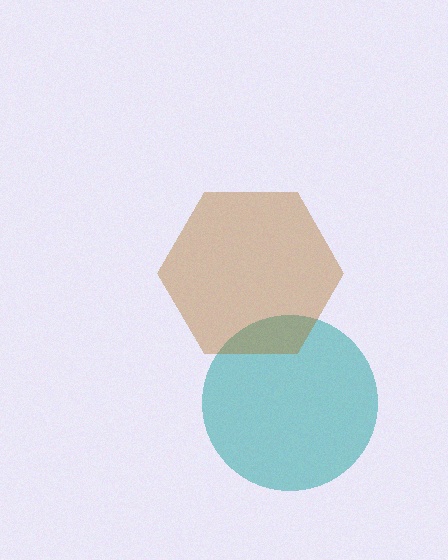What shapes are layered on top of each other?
The layered shapes are: a teal circle, a brown hexagon.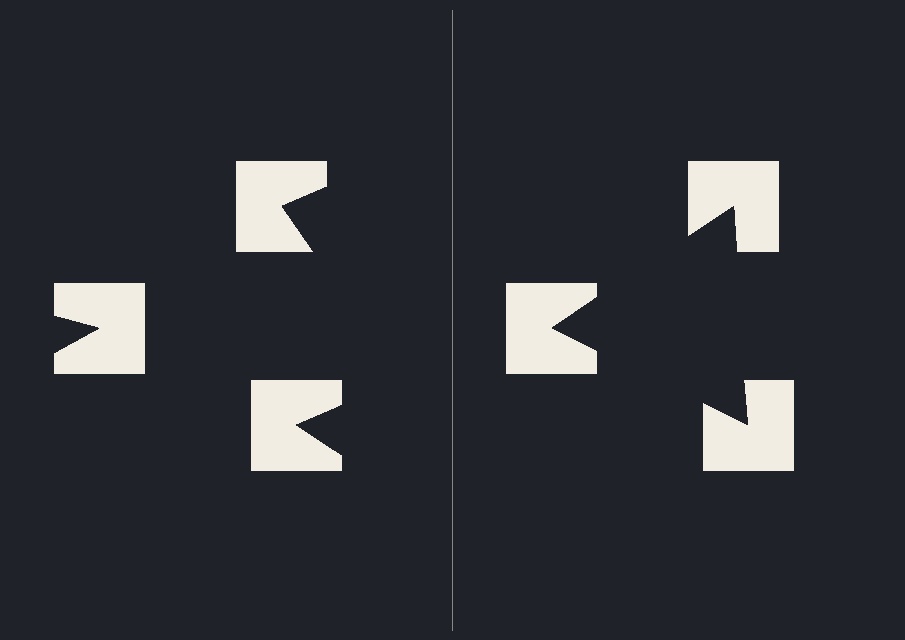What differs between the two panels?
The notched squares are positioned identically on both sides; only the wedge orientations differ. On the right they align to a triangle; on the left they are misaligned.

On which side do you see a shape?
An illusory triangle appears on the right side. On the left side the wedge cuts are rotated, so no coherent shape forms.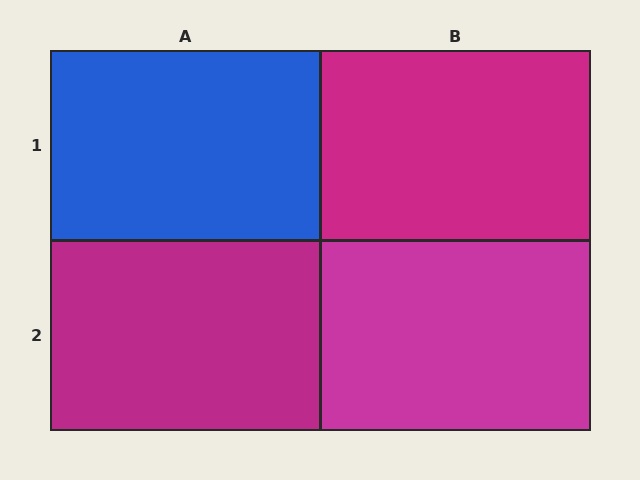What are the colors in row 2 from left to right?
Magenta, magenta.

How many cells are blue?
1 cell is blue.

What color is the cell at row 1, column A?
Blue.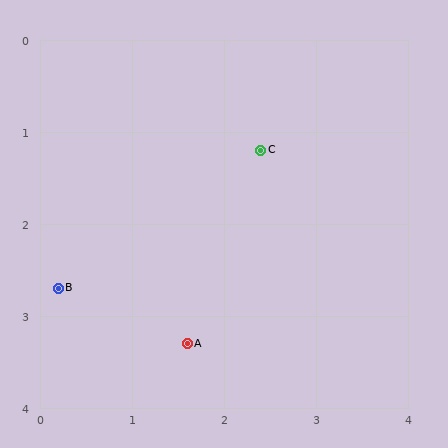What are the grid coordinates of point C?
Point C is at approximately (2.4, 1.2).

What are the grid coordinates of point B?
Point B is at approximately (0.2, 2.7).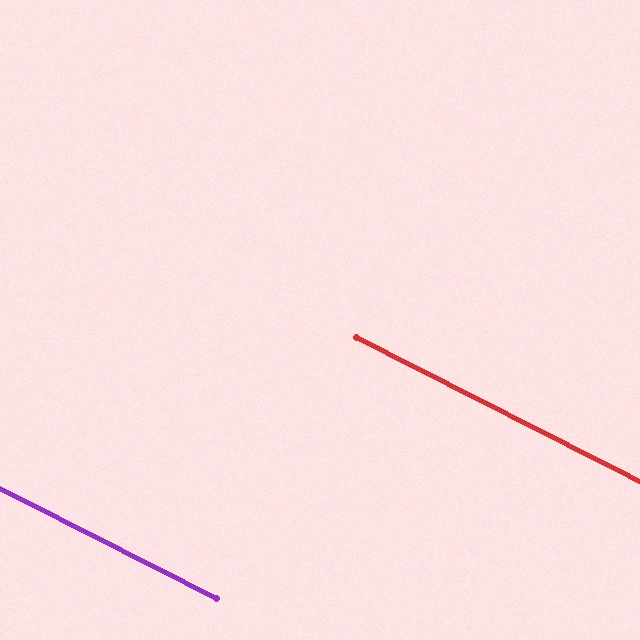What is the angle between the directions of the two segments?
Approximately 0 degrees.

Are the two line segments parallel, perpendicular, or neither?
Parallel — their directions differ by only 0.1°.